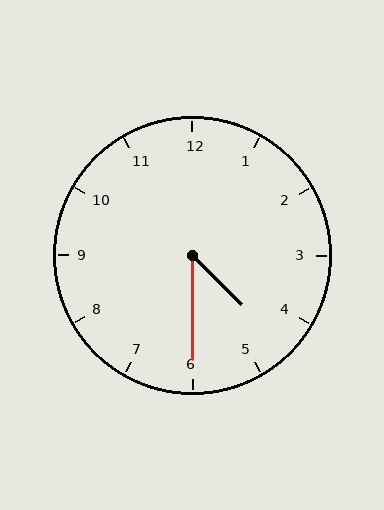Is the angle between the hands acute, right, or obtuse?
It is acute.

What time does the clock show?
4:30.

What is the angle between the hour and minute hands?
Approximately 45 degrees.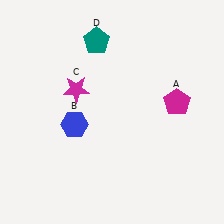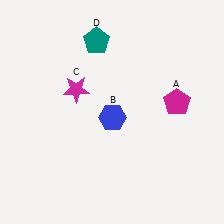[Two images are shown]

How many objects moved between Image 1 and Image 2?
1 object moved between the two images.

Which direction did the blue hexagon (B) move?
The blue hexagon (B) moved right.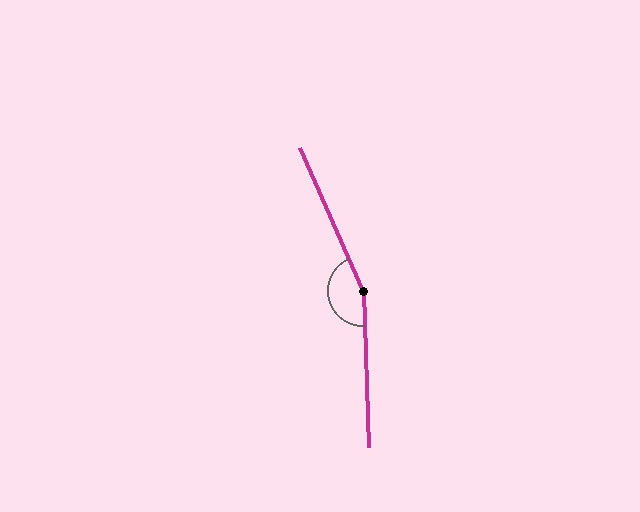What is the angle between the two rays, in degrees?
Approximately 158 degrees.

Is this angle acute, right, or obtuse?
It is obtuse.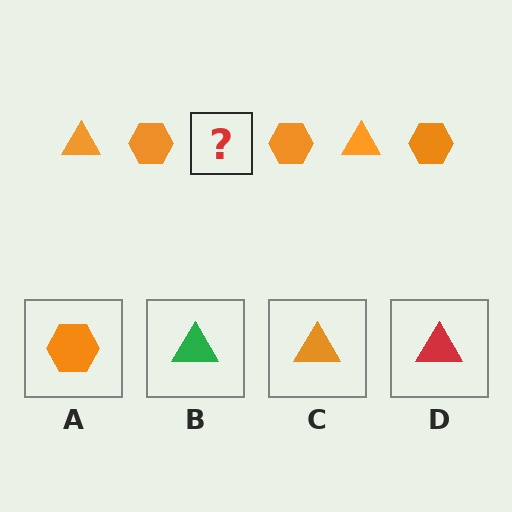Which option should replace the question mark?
Option C.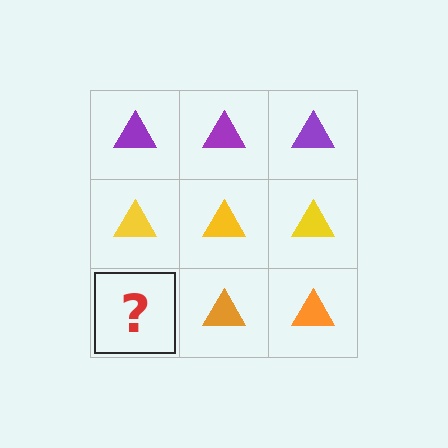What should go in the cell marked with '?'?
The missing cell should contain an orange triangle.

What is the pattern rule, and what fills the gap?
The rule is that each row has a consistent color. The gap should be filled with an orange triangle.